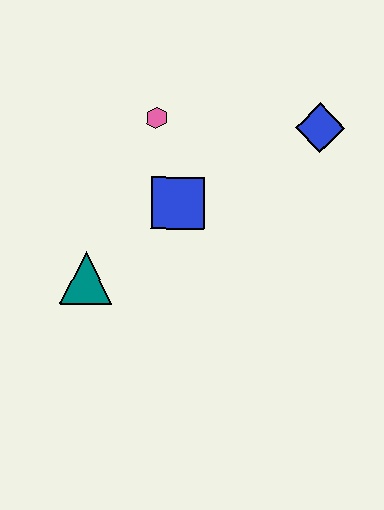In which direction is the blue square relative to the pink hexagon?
The blue square is below the pink hexagon.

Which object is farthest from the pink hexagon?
The teal triangle is farthest from the pink hexagon.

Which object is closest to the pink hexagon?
The blue square is closest to the pink hexagon.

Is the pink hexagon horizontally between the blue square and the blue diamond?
No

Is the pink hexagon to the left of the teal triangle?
No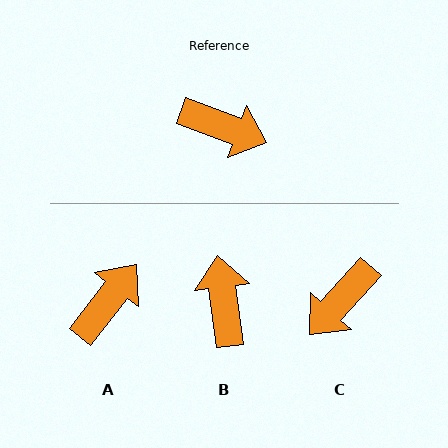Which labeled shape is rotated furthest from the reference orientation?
B, about 119 degrees away.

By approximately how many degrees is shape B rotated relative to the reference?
Approximately 119 degrees counter-clockwise.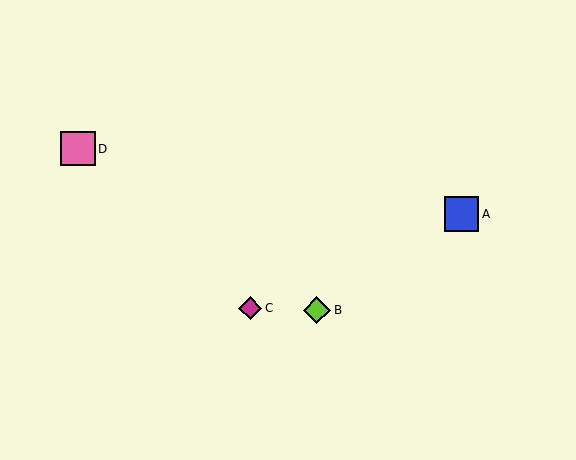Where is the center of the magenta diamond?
The center of the magenta diamond is at (250, 308).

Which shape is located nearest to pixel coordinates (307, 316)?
The lime diamond (labeled B) at (317, 310) is nearest to that location.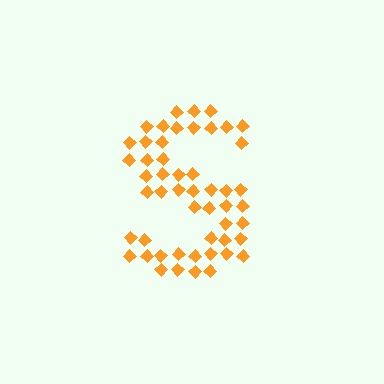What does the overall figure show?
The overall figure shows the letter S.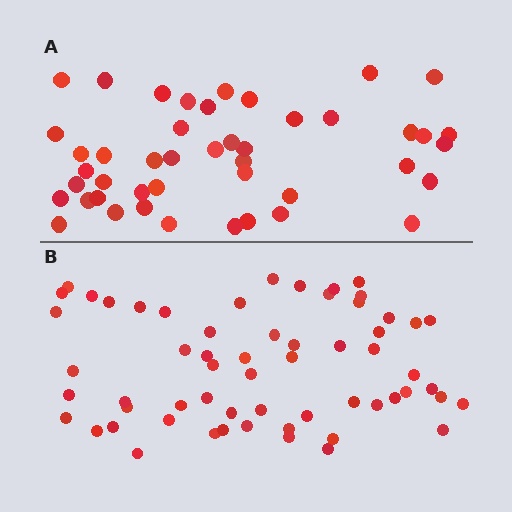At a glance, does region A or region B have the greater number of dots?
Region B (the bottom region) has more dots.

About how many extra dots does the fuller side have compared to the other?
Region B has approximately 15 more dots than region A.